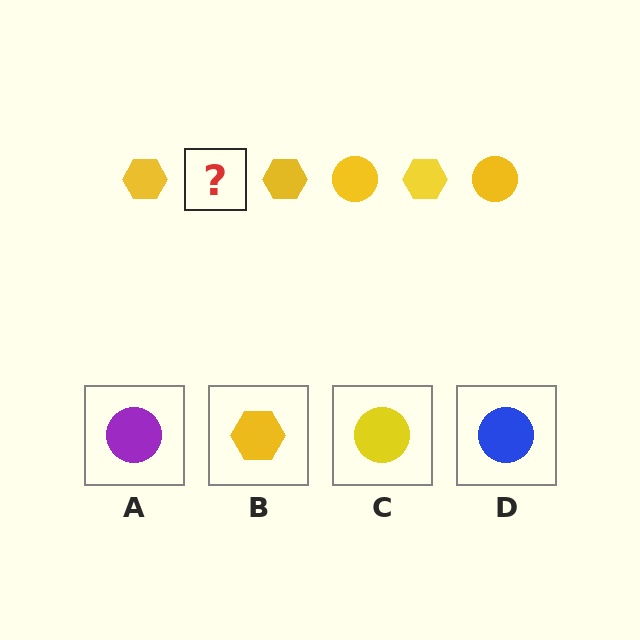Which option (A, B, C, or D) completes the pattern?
C.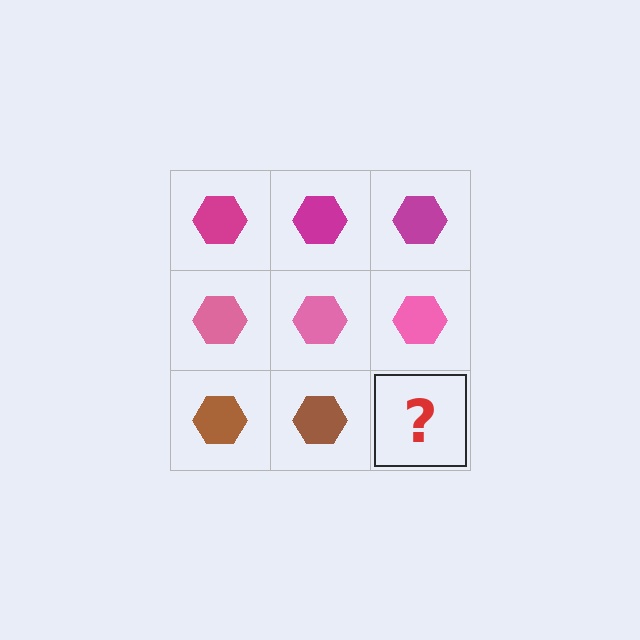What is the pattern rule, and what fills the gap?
The rule is that each row has a consistent color. The gap should be filled with a brown hexagon.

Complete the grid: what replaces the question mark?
The question mark should be replaced with a brown hexagon.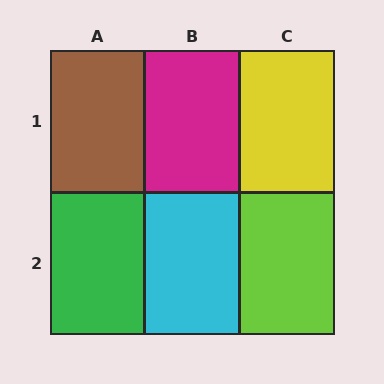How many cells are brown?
1 cell is brown.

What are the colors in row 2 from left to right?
Green, cyan, lime.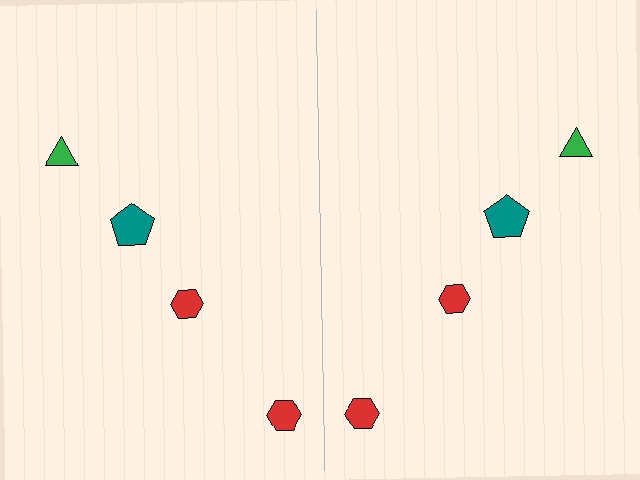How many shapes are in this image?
There are 8 shapes in this image.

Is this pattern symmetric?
Yes, this pattern has bilateral (reflection) symmetry.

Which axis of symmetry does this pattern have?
The pattern has a vertical axis of symmetry running through the center of the image.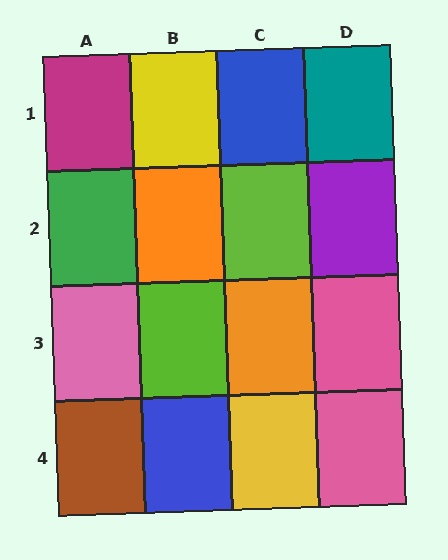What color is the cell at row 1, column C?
Blue.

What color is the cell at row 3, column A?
Pink.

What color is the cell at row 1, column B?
Yellow.